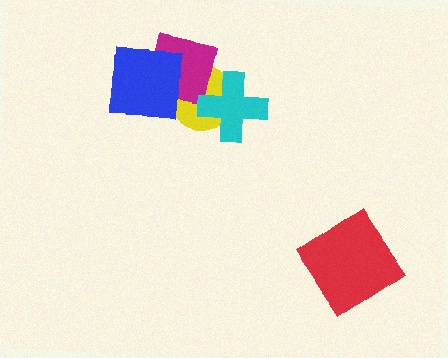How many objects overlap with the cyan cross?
1 object overlaps with the cyan cross.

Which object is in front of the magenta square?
The blue square is in front of the magenta square.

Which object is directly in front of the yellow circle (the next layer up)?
The magenta square is directly in front of the yellow circle.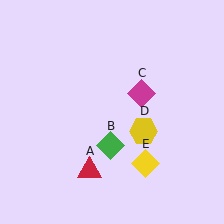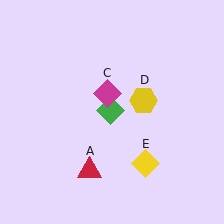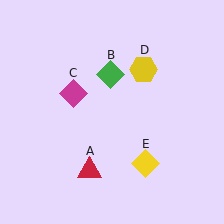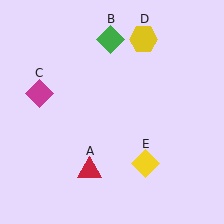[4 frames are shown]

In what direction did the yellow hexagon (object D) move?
The yellow hexagon (object D) moved up.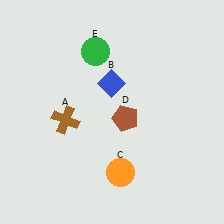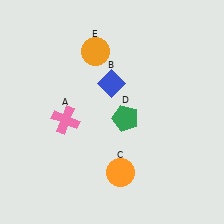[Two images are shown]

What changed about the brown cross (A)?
In Image 1, A is brown. In Image 2, it changed to pink.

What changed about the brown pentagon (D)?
In Image 1, D is brown. In Image 2, it changed to green.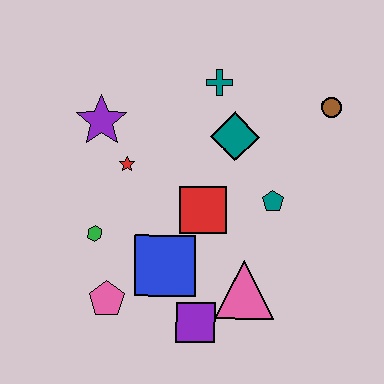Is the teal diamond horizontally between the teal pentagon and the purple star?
Yes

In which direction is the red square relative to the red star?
The red square is to the right of the red star.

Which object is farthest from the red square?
The brown circle is farthest from the red square.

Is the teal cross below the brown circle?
No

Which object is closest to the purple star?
The red star is closest to the purple star.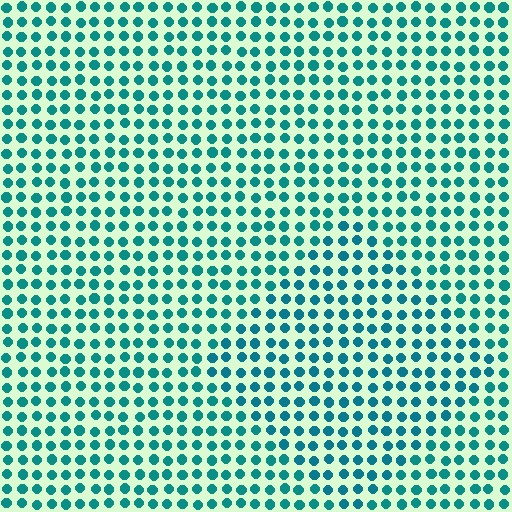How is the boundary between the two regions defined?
The boundary is defined purely by a slight shift in hue (about 12 degrees). Spacing, size, and orientation are identical on both sides.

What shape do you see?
I see a diamond.